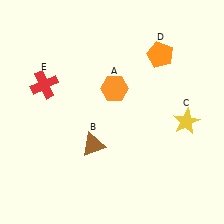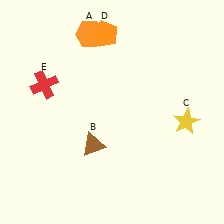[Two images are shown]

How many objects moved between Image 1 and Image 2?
2 objects moved between the two images.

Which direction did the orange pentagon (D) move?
The orange pentagon (D) moved left.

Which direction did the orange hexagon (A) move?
The orange hexagon (A) moved up.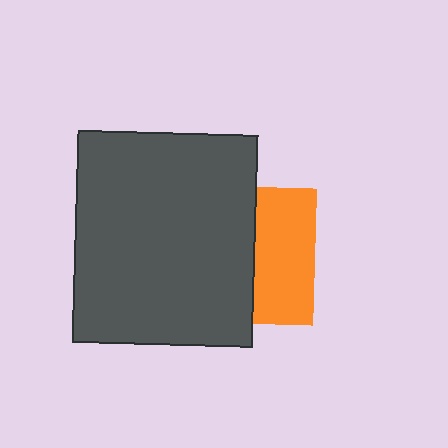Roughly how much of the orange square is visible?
A small part of it is visible (roughly 44%).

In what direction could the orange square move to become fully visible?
The orange square could move right. That would shift it out from behind the dark gray rectangle entirely.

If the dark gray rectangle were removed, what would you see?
You would see the complete orange square.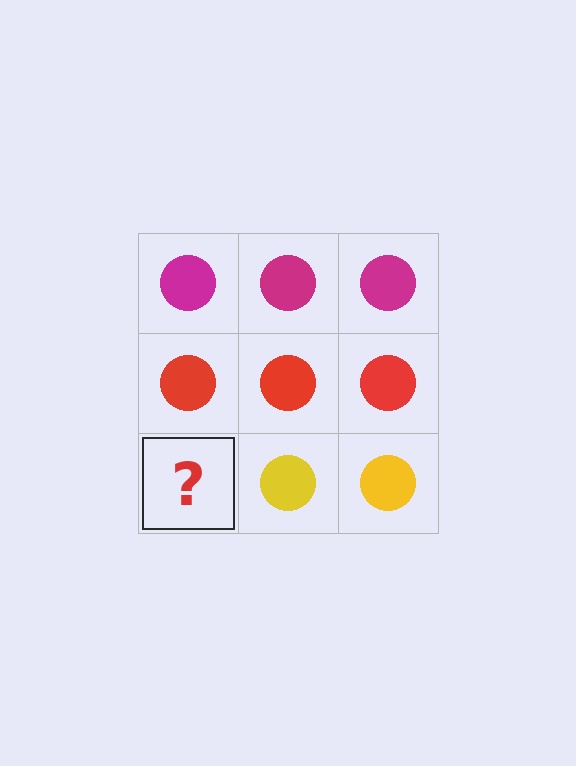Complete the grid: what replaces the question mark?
The question mark should be replaced with a yellow circle.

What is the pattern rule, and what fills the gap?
The rule is that each row has a consistent color. The gap should be filled with a yellow circle.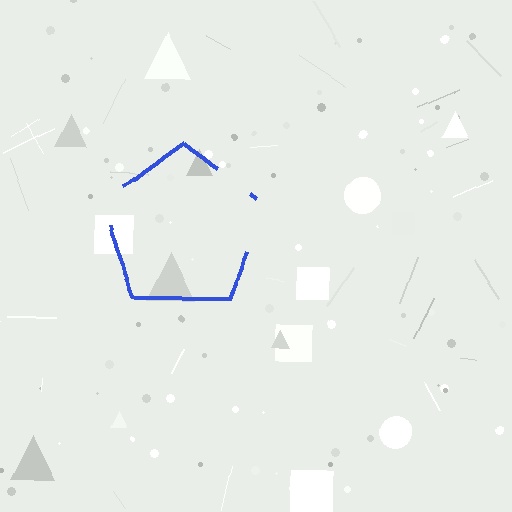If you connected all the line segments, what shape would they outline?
They would outline a pentagon.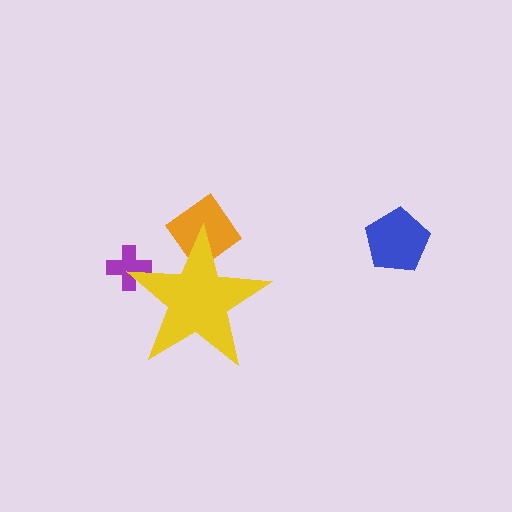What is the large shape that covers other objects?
A yellow star.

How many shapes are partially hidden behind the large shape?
2 shapes are partially hidden.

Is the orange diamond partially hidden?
Yes, the orange diamond is partially hidden behind the yellow star.